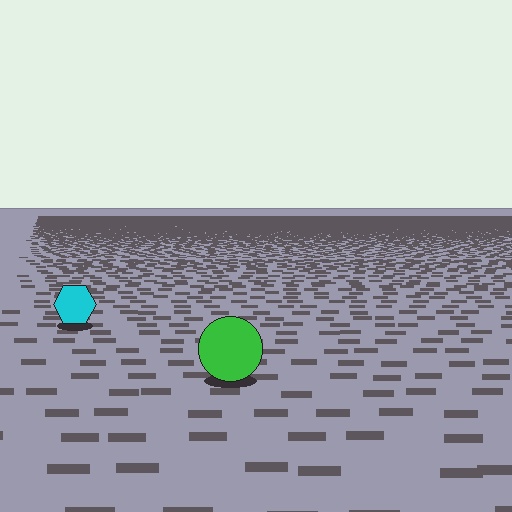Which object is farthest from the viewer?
The cyan hexagon is farthest from the viewer. It appears smaller and the ground texture around it is denser.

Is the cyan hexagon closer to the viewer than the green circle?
No. The green circle is closer — you can tell from the texture gradient: the ground texture is coarser near it.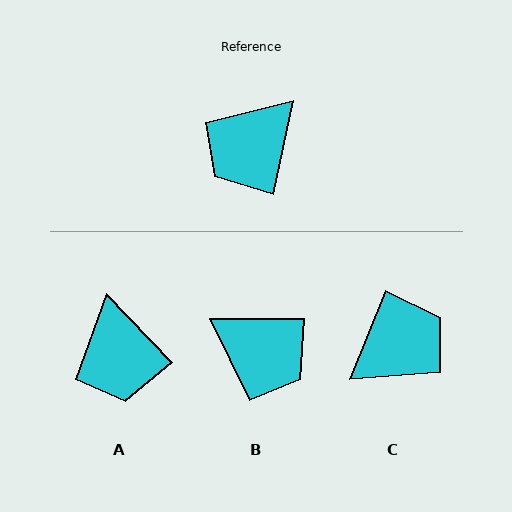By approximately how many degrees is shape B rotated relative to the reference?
Approximately 102 degrees counter-clockwise.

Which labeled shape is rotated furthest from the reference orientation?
C, about 170 degrees away.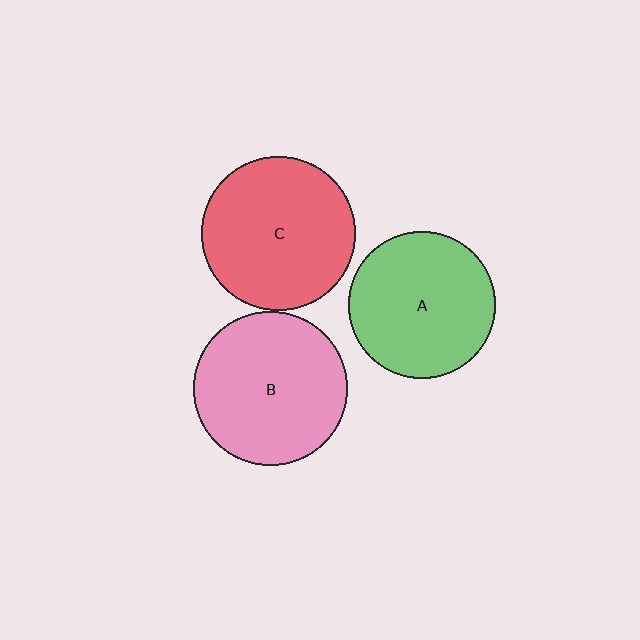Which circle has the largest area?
Circle C (red).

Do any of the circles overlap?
No, none of the circles overlap.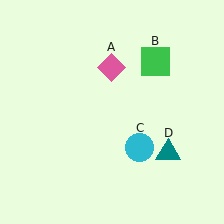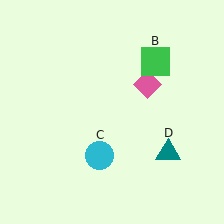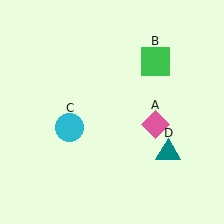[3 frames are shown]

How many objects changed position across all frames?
2 objects changed position: pink diamond (object A), cyan circle (object C).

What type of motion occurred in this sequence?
The pink diamond (object A), cyan circle (object C) rotated clockwise around the center of the scene.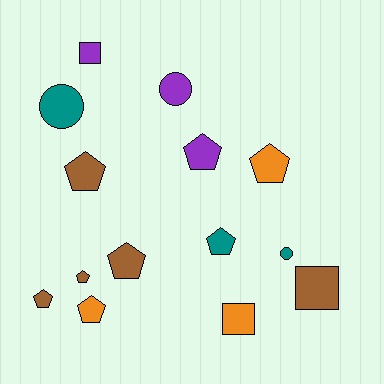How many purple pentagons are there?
There is 1 purple pentagon.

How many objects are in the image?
There are 14 objects.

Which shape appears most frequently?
Pentagon, with 8 objects.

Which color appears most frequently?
Brown, with 5 objects.